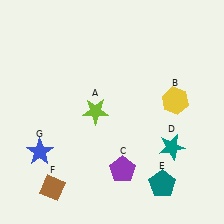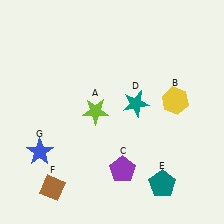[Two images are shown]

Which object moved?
The teal star (D) moved up.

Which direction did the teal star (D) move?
The teal star (D) moved up.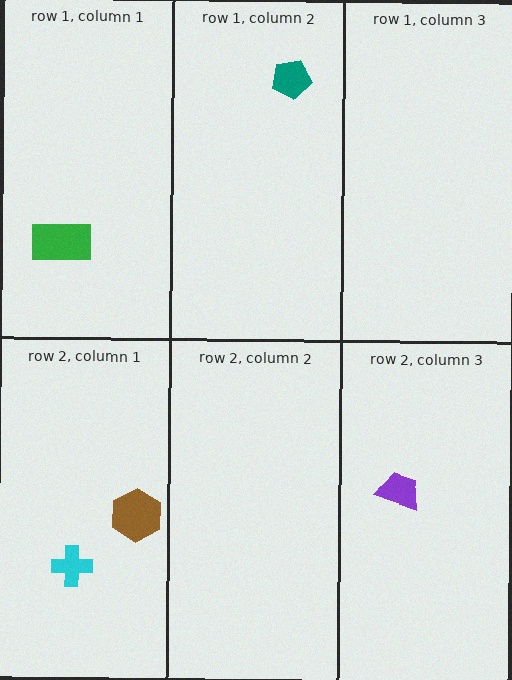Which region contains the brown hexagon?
The row 2, column 1 region.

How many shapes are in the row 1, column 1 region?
1.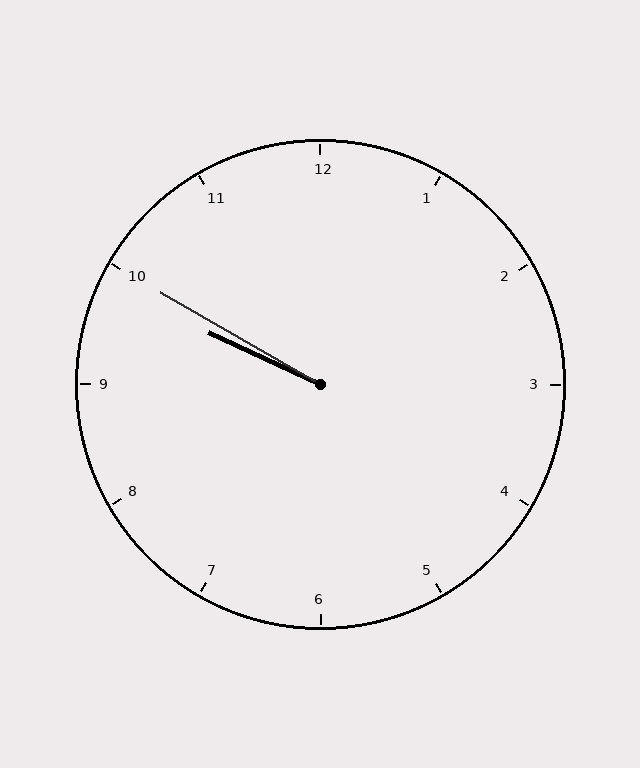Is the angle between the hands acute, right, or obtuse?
It is acute.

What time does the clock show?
9:50.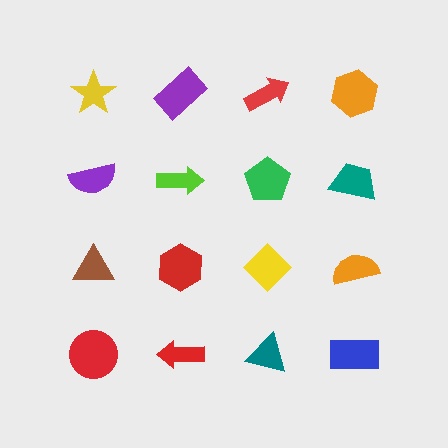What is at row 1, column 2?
A purple rectangle.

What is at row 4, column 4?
A blue rectangle.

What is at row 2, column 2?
A lime arrow.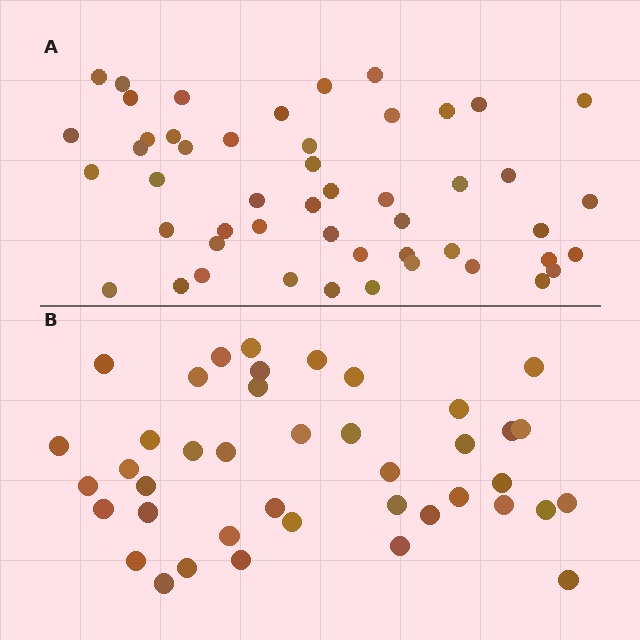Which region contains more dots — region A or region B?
Region A (the top region) has more dots.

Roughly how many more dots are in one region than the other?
Region A has roughly 8 or so more dots than region B.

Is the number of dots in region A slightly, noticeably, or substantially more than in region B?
Region A has only slightly more — the two regions are fairly close. The ratio is roughly 1.2 to 1.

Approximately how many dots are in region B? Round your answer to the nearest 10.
About 40 dots. (The exact count is 41, which rounds to 40.)